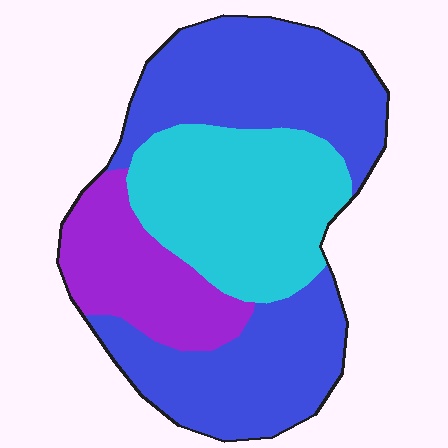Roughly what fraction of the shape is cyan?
Cyan takes up about one third (1/3) of the shape.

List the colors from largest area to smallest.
From largest to smallest: blue, cyan, purple.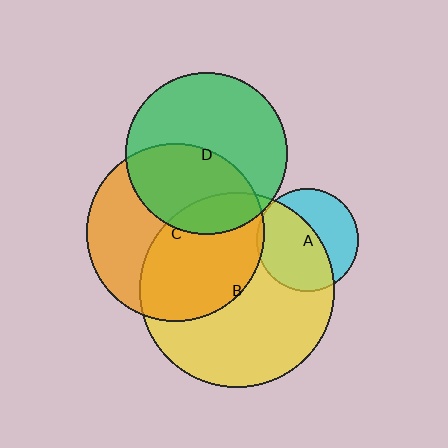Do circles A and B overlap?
Yes.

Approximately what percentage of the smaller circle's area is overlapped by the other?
Approximately 60%.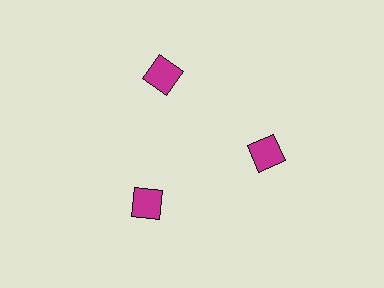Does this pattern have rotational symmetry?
Yes, this pattern has 3-fold rotational symmetry. It looks the same after rotating 120 degrees around the center.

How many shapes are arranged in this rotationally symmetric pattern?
There are 3 shapes, arranged in 3 groups of 1.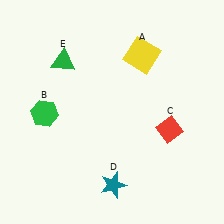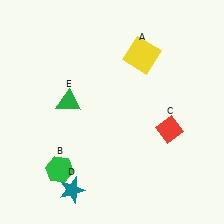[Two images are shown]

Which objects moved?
The objects that moved are: the green hexagon (B), the teal star (D), the green triangle (E).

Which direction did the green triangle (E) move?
The green triangle (E) moved down.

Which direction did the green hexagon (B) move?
The green hexagon (B) moved down.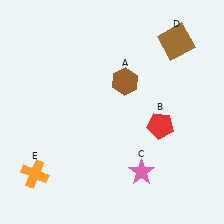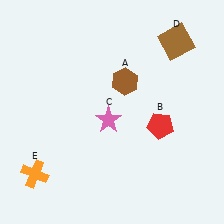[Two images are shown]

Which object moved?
The pink star (C) moved up.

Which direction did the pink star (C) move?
The pink star (C) moved up.